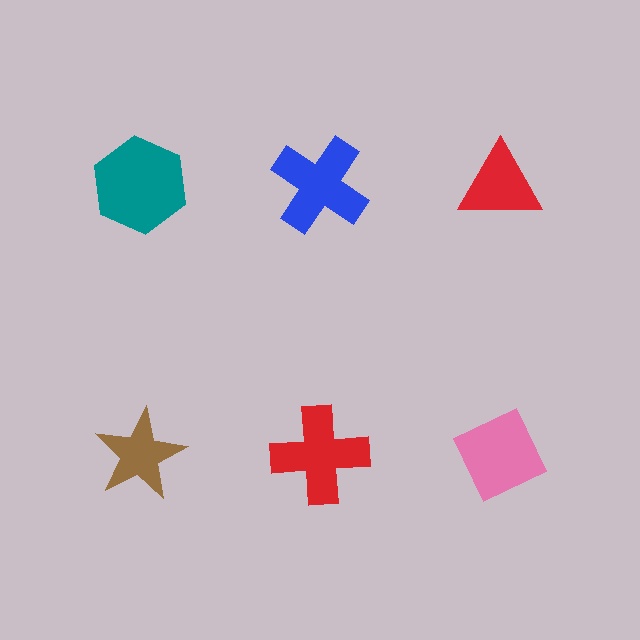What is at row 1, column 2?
A blue cross.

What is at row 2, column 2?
A red cross.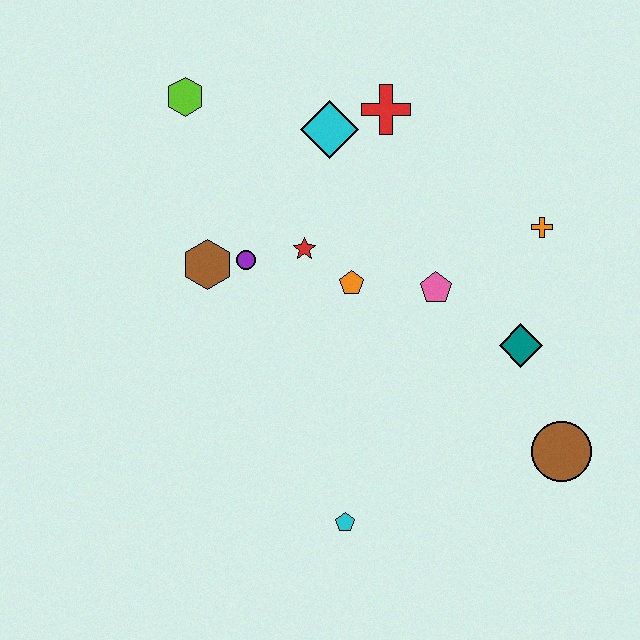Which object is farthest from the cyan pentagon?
The lime hexagon is farthest from the cyan pentagon.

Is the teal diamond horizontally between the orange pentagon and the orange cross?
Yes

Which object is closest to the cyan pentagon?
The brown circle is closest to the cyan pentagon.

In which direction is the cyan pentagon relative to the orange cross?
The cyan pentagon is below the orange cross.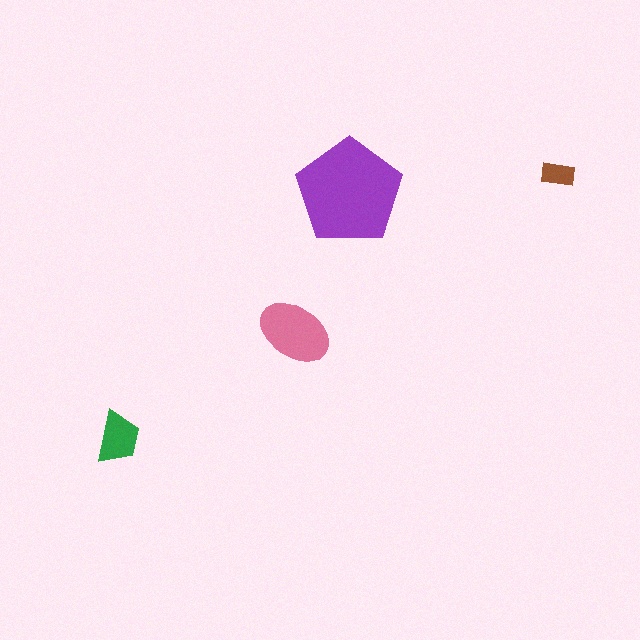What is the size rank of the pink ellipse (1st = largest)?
2nd.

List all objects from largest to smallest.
The purple pentagon, the pink ellipse, the green trapezoid, the brown rectangle.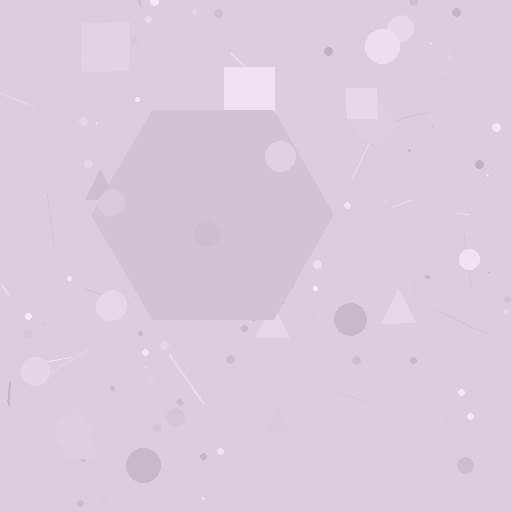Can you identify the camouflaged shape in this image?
The camouflaged shape is a hexagon.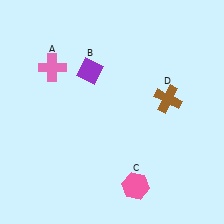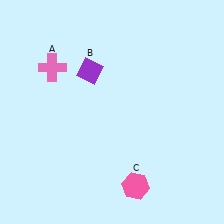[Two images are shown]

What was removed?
The brown cross (D) was removed in Image 2.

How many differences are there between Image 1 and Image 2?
There is 1 difference between the two images.